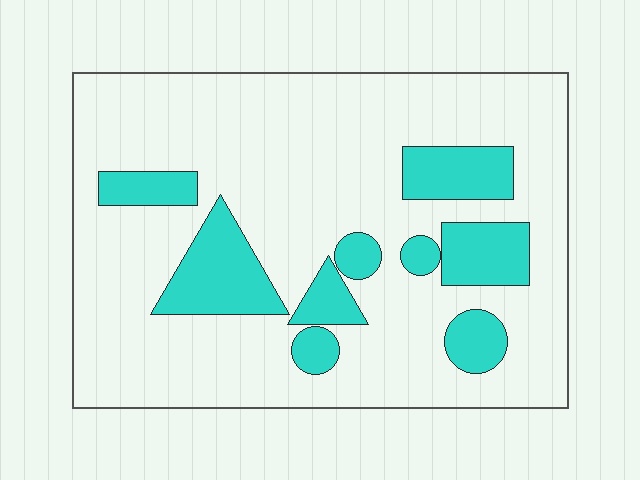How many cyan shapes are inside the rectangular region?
9.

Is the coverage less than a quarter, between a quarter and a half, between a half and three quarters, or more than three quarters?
Less than a quarter.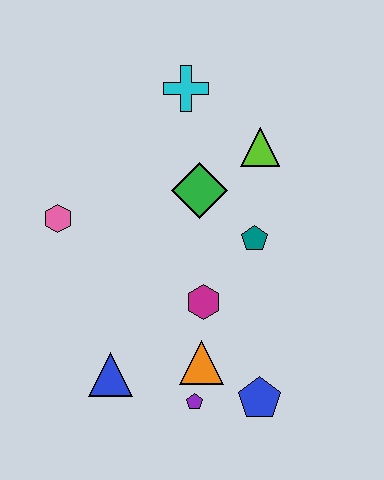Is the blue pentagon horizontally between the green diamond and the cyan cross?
No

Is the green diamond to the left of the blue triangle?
No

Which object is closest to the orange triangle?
The purple pentagon is closest to the orange triangle.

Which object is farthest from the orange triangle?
The cyan cross is farthest from the orange triangle.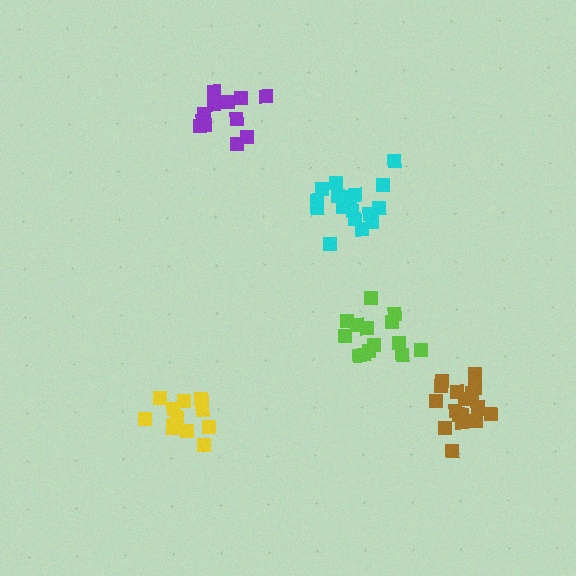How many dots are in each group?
Group 1: 17 dots, Group 2: 14 dots, Group 3: 14 dots, Group 4: 18 dots, Group 5: 12 dots (75 total).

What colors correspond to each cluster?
The clusters are colored: cyan, yellow, lime, brown, purple.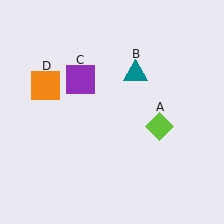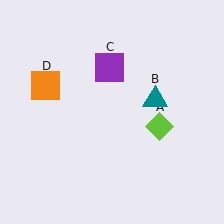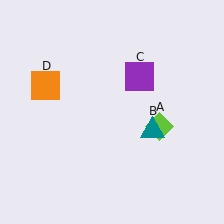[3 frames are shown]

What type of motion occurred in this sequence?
The teal triangle (object B), purple square (object C) rotated clockwise around the center of the scene.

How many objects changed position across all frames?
2 objects changed position: teal triangle (object B), purple square (object C).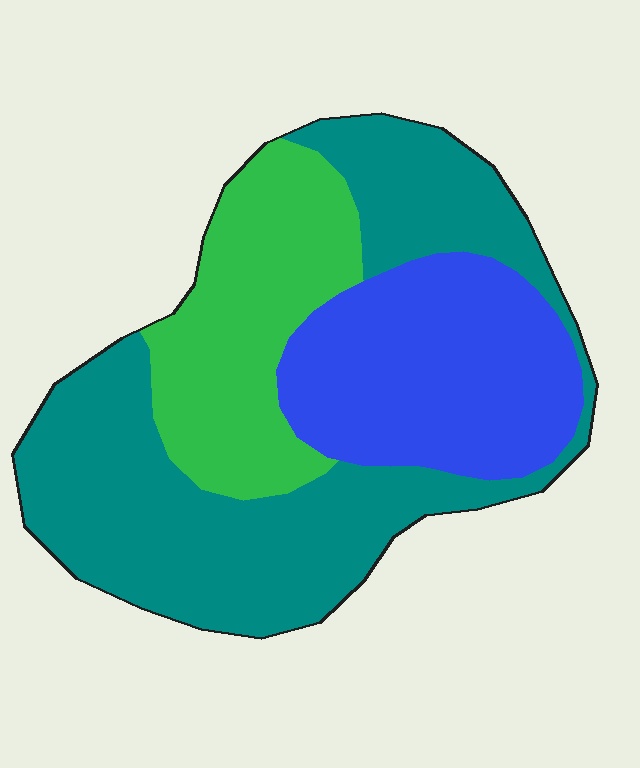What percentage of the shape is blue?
Blue covers around 30% of the shape.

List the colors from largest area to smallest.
From largest to smallest: teal, blue, green.